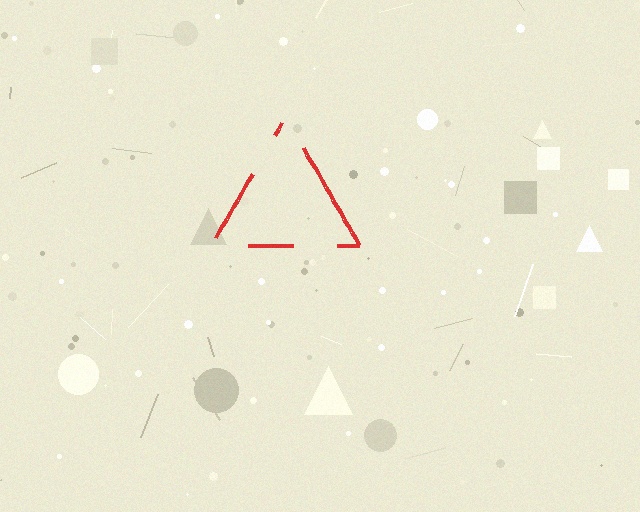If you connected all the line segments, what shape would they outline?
They would outline a triangle.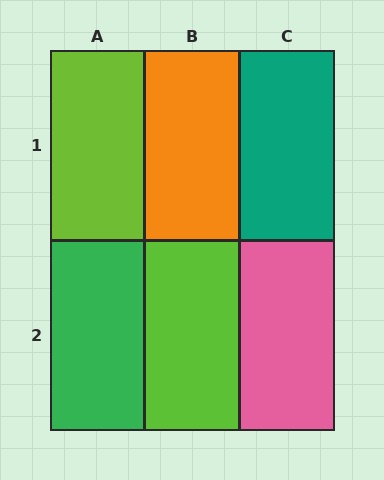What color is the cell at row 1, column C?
Teal.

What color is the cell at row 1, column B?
Orange.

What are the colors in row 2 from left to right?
Green, lime, pink.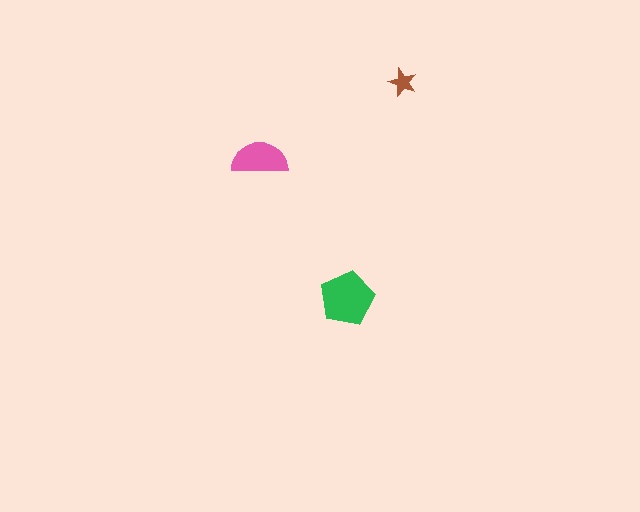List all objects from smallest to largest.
The brown star, the pink semicircle, the green pentagon.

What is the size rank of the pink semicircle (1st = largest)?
2nd.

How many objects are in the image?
There are 3 objects in the image.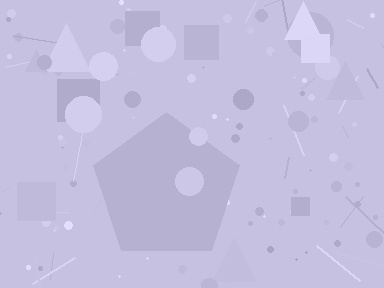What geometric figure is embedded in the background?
A pentagon is embedded in the background.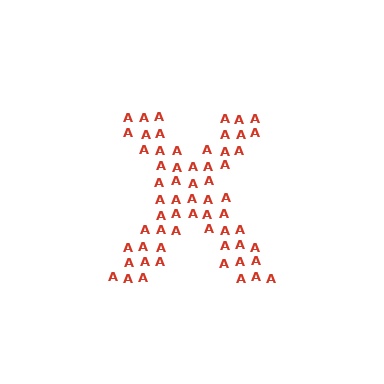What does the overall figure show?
The overall figure shows the letter X.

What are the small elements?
The small elements are letter A's.